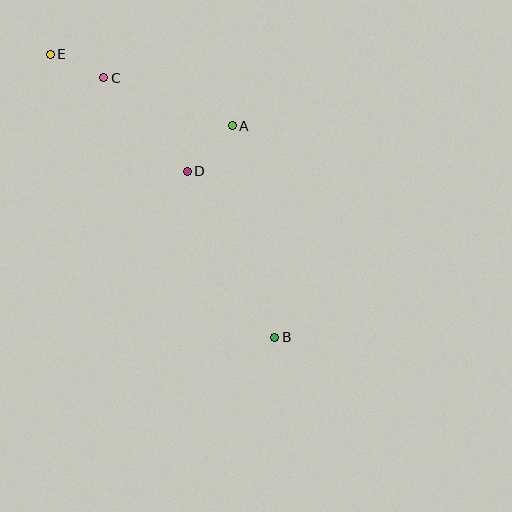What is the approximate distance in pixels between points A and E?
The distance between A and E is approximately 196 pixels.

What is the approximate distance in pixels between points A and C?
The distance between A and C is approximately 137 pixels.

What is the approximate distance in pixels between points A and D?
The distance between A and D is approximately 64 pixels.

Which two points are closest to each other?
Points C and E are closest to each other.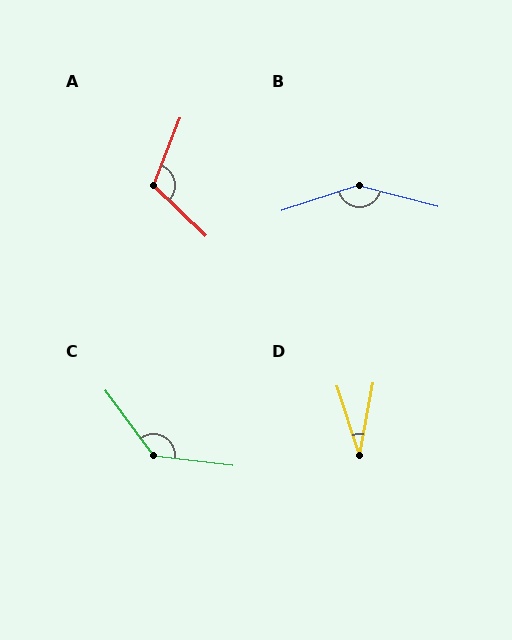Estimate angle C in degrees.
Approximately 133 degrees.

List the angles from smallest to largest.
D (28°), A (112°), C (133°), B (147°).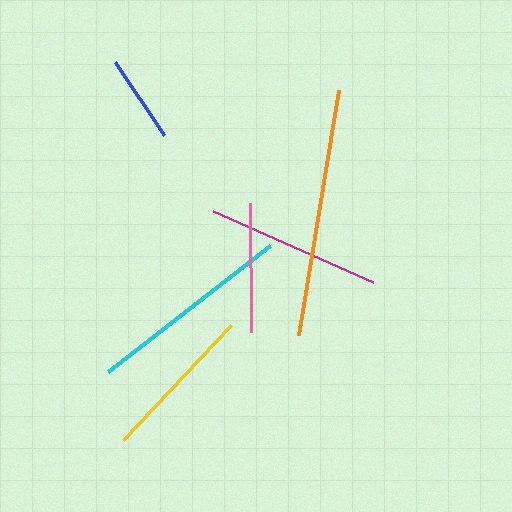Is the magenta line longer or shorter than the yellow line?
The magenta line is longer than the yellow line.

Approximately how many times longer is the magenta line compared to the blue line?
The magenta line is approximately 2.0 times the length of the blue line.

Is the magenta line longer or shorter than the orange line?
The orange line is longer than the magenta line.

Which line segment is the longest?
The orange line is the longest at approximately 249 pixels.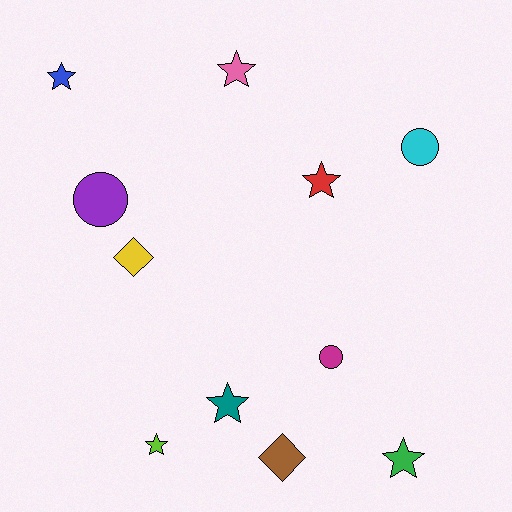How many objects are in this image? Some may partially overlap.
There are 11 objects.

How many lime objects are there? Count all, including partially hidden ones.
There is 1 lime object.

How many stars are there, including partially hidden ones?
There are 6 stars.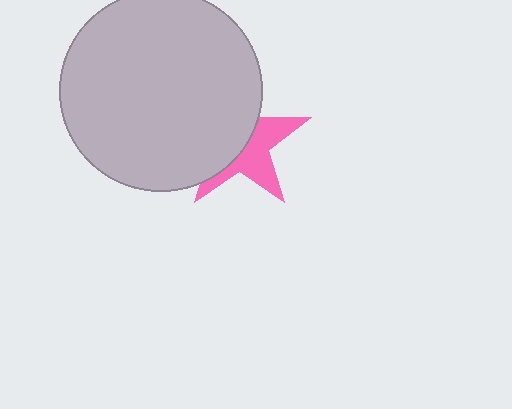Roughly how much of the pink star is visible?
A small part of it is visible (roughly 45%).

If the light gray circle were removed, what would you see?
You would see the complete pink star.